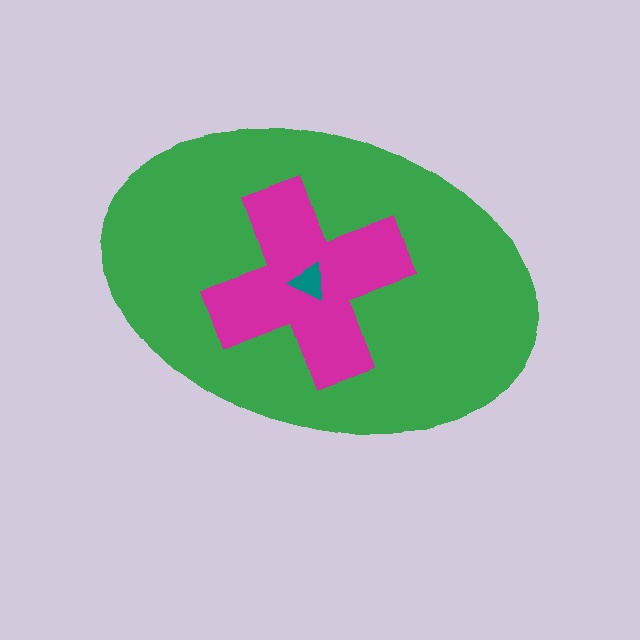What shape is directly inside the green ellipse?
The magenta cross.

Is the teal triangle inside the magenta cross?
Yes.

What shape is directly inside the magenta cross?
The teal triangle.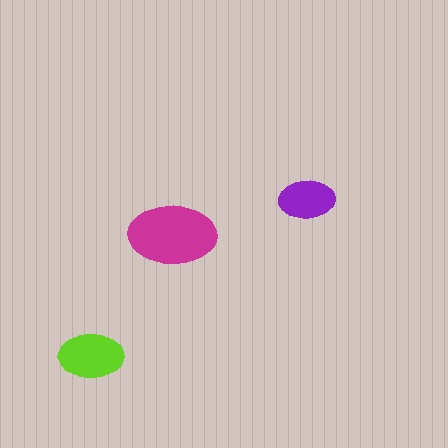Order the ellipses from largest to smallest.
the magenta one, the lime one, the purple one.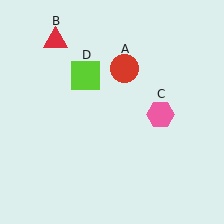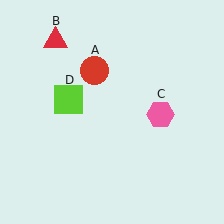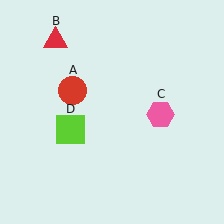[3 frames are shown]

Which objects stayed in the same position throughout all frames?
Red triangle (object B) and pink hexagon (object C) remained stationary.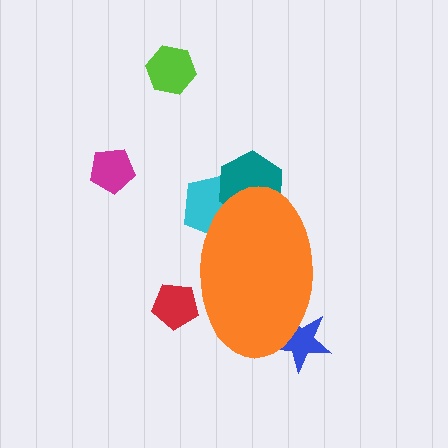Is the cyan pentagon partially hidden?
Yes, the cyan pentagon is partially hidden behind the orange ellipse.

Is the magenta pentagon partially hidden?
No, the magenta pentagon is fully visible.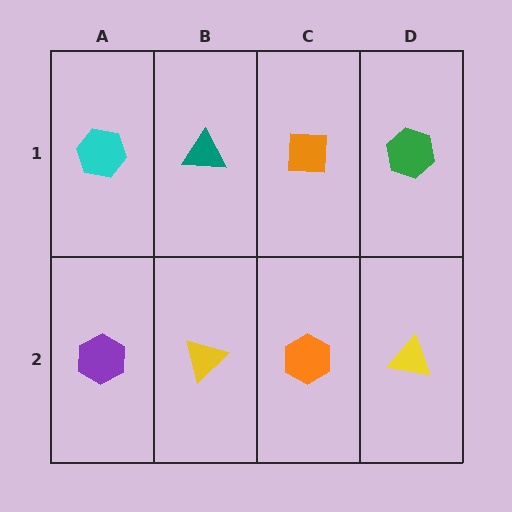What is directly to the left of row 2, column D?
An orange hexagon.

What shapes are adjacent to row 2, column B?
A teal triangle (row 1, column B), a purple hexagon (row 2, column A), an orange hexagon (row 2, column C).